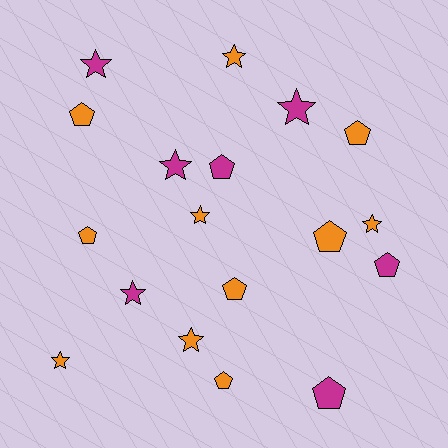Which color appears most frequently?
Orange, with 11 objects.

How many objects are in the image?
There are 18 objects.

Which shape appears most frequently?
Pentagon, with 9 objects.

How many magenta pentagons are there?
There are 3 magenta pentagons.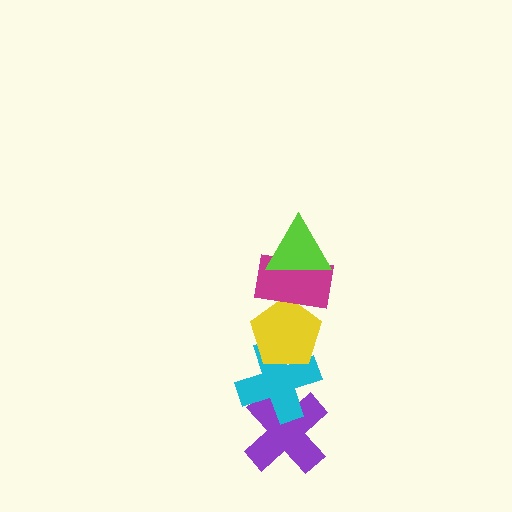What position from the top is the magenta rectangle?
The magenta rectangle is 2nd from the top.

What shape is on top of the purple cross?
The cyan cross is on top of the purple cross.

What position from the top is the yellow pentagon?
The yellow pentagon is 3rd from the top.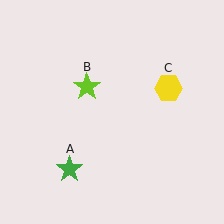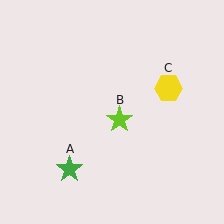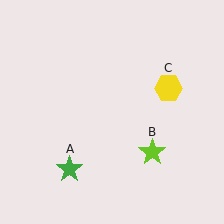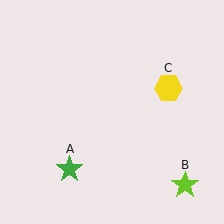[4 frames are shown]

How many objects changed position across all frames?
1 object changed position: lime star (object B).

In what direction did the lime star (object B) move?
The lime star (object B) moved down and to the right.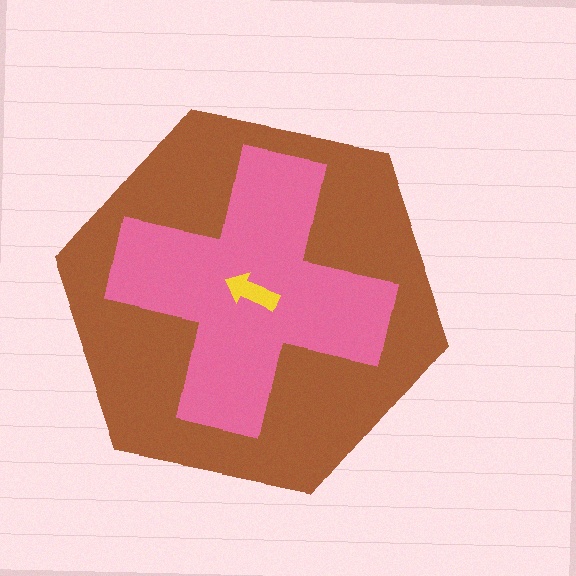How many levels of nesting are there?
3.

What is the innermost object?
The yellow arrow.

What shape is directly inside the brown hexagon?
The pink cross.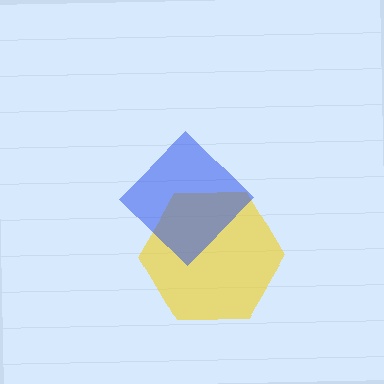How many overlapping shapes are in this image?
There are 2 overlapping shapes in the image.